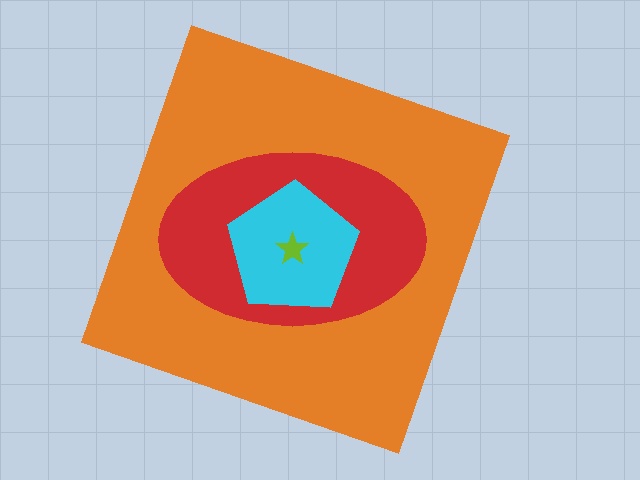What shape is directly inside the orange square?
The red ellipse.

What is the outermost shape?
The orange square.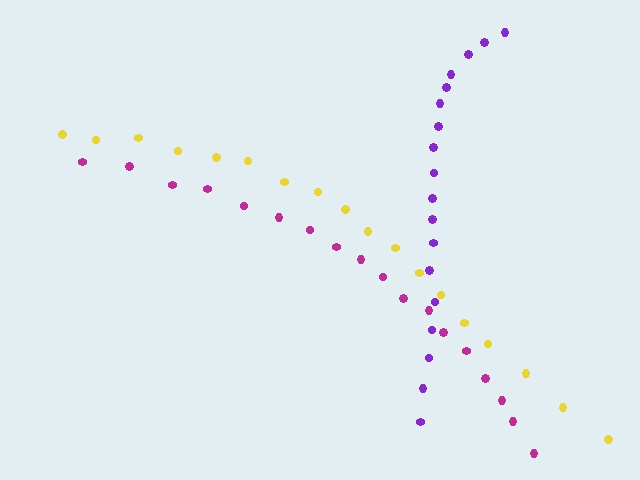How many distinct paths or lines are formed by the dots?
There are 3 distinct paths.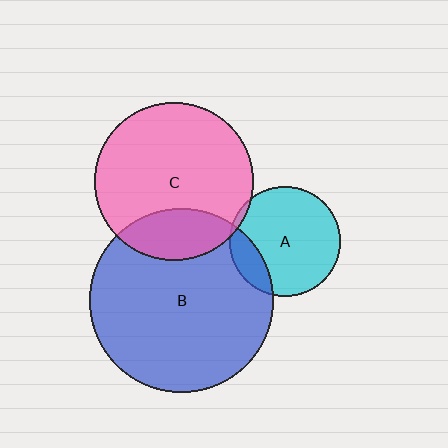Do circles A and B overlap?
Yes.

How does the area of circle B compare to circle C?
Approximately 1.3 times.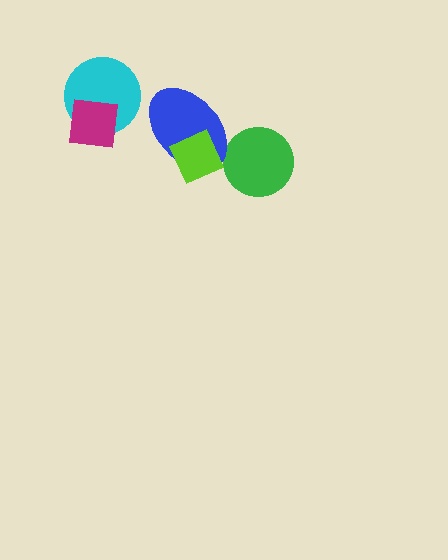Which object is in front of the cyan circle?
The magenta square is in front of the cyan circle.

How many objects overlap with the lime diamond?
1 object overlaps with the lime diamond.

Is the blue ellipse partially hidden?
Yes, it is partially covered by another shape.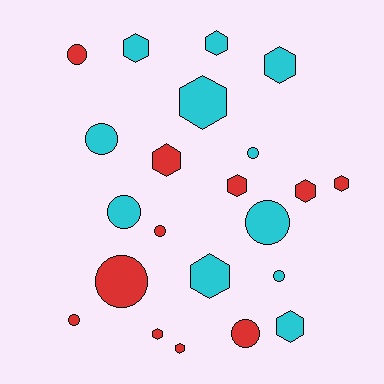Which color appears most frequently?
Cyan, with 11 objects.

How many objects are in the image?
There are 22 objects.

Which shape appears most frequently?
Hexagon, with 12 objects.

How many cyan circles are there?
There are 5 cyan circles.